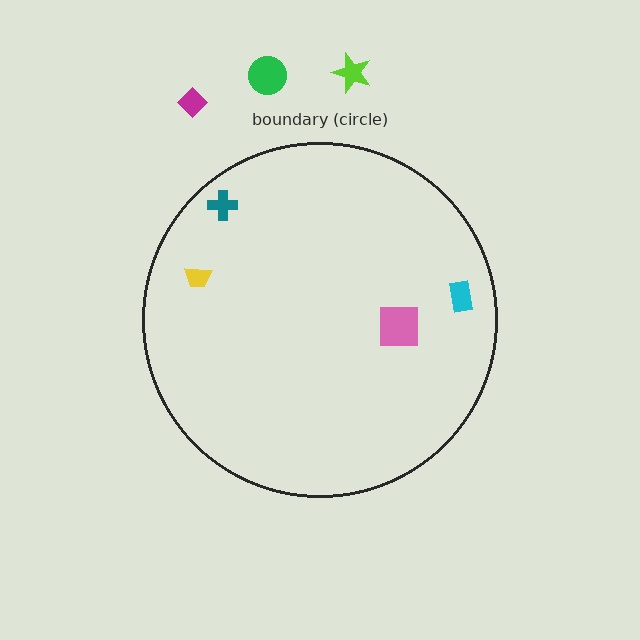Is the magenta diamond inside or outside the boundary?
Outside.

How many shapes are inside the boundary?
4 inside, 3 outside.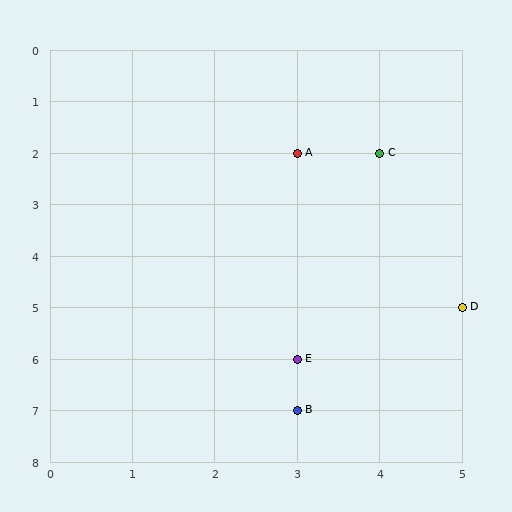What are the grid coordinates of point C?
Point C is at grid coordinates (4, 2).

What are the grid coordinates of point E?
Point E is at grid coordinates (3, 6).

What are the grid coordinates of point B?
Point B is at grid coordinates (3, 7).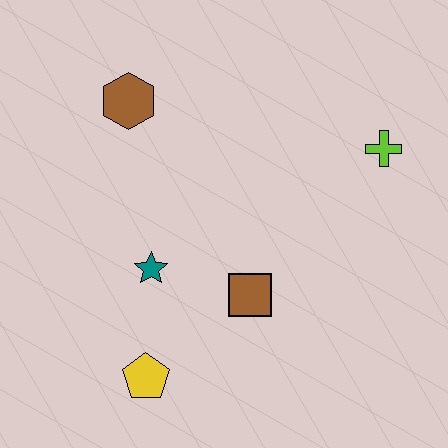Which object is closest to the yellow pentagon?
The teal star is closest to the yellow pentagon.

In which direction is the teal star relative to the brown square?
The teal star is to the left of the brown square.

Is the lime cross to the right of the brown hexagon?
Yes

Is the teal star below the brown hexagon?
Yes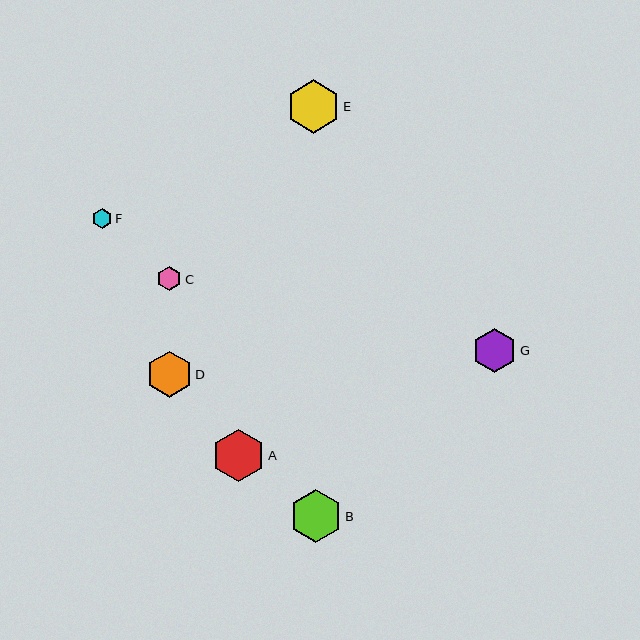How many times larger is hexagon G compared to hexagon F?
Hexagon G is approximately 2.2 times the size of hexagon F.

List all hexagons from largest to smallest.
From largest to smallest: E, B, A, D, G, C, F.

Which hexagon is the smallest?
Hexagon F is the smallest with a size of approximately 20 pixels.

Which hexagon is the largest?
Hexagon E is the largest with a size of approximately 53 pixels.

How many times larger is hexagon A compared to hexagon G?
Hexagon A is approximately 1.2 times the size of hexagon G.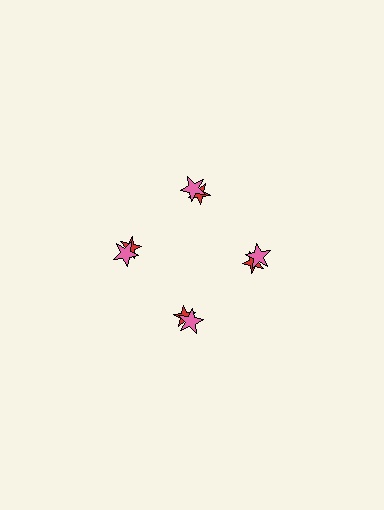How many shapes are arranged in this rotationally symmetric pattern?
There are 8 shapes, arranged in 4 groups of 2.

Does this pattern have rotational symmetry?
Yes, this pattern has 4-fold rotational symmetry. It looks the same after rotating 90 degrees around the center.